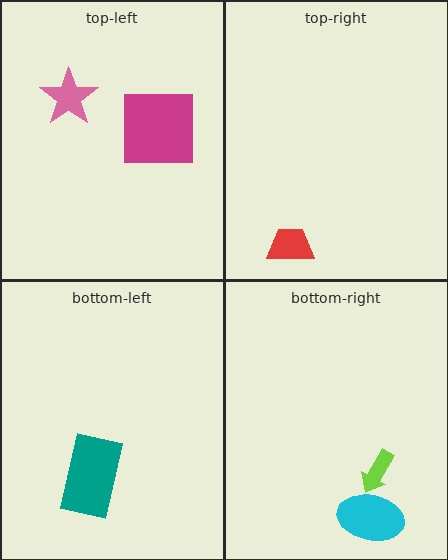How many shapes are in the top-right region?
1.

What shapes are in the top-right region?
The red trapezoid.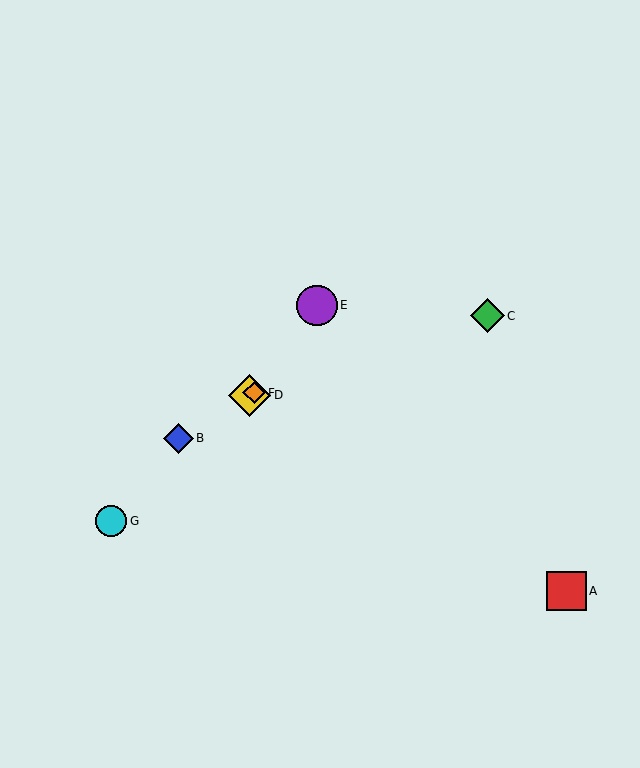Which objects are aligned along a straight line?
Objects B, D, F are aligned along a straight line.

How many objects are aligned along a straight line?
3 objects (B, D, F) are aligned along a straight line.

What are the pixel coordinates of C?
Object C is at (487, 316).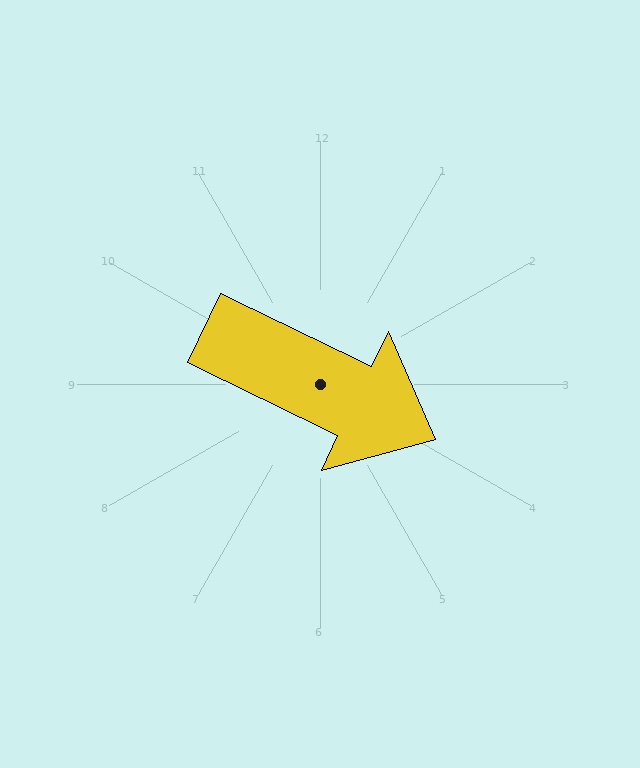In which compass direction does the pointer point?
Southeast.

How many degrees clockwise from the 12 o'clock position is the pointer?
Approximately 116 degrees.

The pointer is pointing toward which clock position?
Roughly 4 o'clock.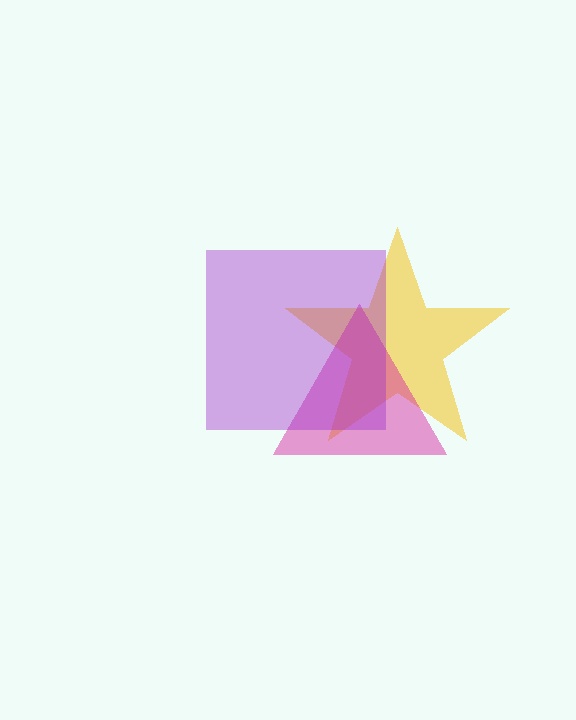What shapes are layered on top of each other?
The layered shapes are: a yellow star, a magenta triangle, a purple square.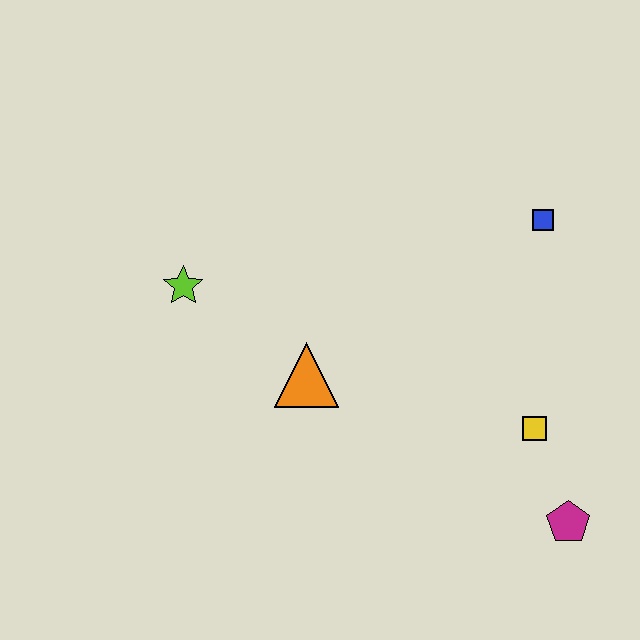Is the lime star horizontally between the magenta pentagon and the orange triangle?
No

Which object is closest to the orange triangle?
The lime star is closest to the orange triangle.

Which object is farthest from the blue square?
The lime star is farthest from the blue square.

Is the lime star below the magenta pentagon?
No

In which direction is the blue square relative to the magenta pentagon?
The blue square is above the magenta pentagon.